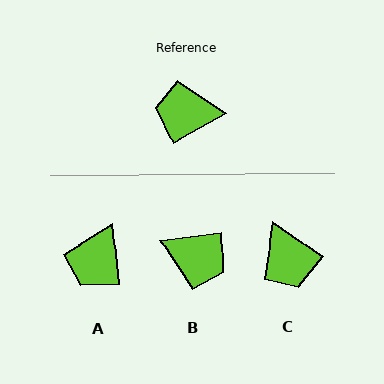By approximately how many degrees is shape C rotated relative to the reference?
Approximately 115 degrees counter-clockwise.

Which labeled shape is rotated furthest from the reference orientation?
B, about 157 degrees away.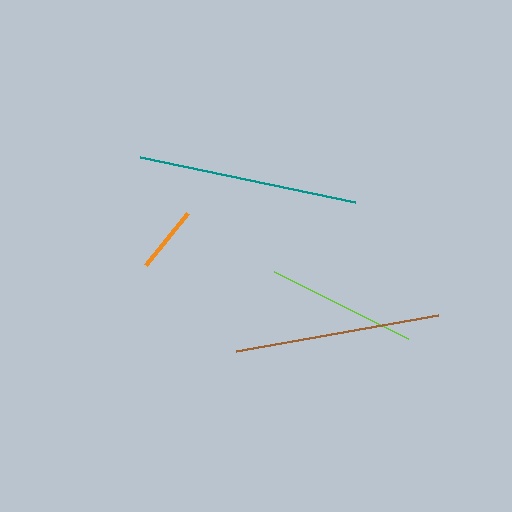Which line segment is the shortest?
The orange line is the shortest at approximately 67 pixels.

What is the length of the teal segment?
The teal segment is approximately 219 pixels long.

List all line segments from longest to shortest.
From longest to shortest: teal, brown, lime, orange.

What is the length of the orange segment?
The orange segment is approximately 67 pixels long.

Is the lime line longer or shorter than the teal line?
The teal line is longer than the lime line.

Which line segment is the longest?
The teal line is the longest at approximately 219 pixels.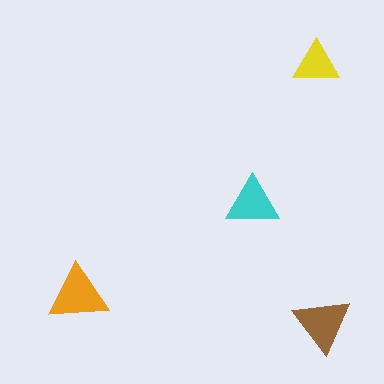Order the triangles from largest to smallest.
the orange one, the brown one, the cyan one, the yellow one.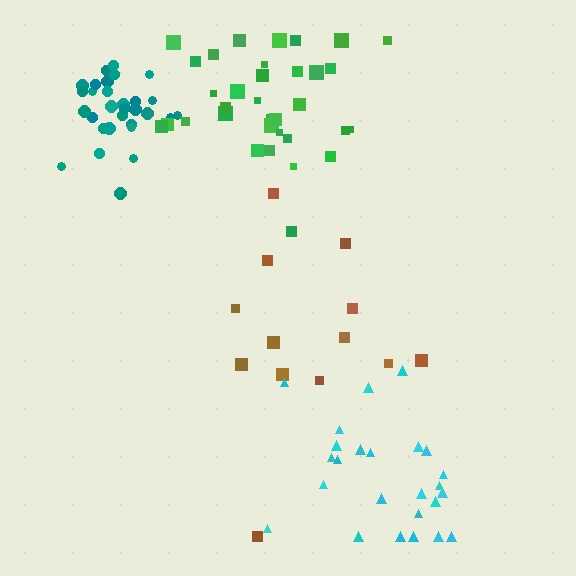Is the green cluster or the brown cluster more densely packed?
Green.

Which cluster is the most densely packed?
Teal.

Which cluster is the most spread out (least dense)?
Brown.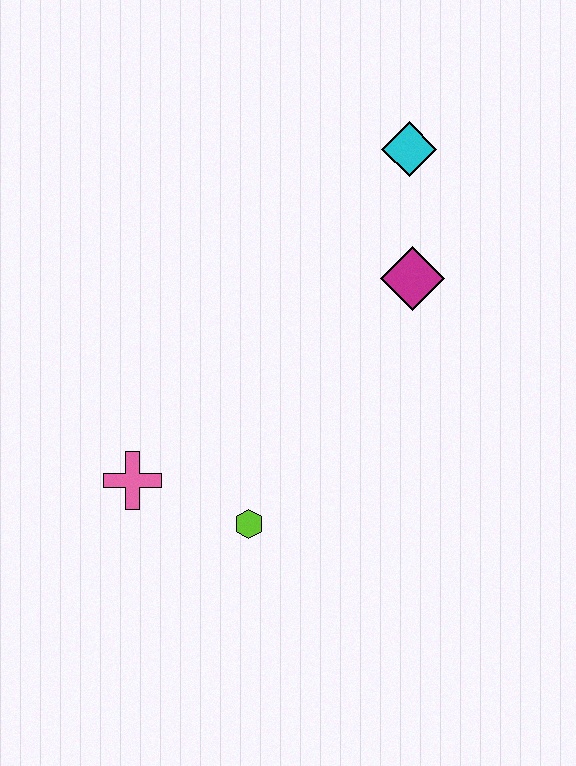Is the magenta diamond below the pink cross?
No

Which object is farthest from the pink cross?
The cyan diamond is farthest from the pink cross.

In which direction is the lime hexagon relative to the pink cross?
The lime hexagon is to the right of the pink cross.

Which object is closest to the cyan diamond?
The magenta diamond is closest to the cyan diamond.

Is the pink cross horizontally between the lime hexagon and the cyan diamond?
No